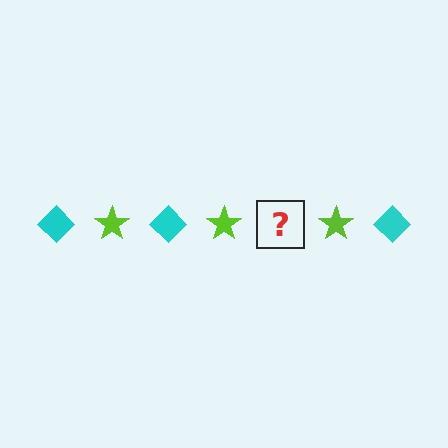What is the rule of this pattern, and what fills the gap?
The rule is that the pattern alternates between cyan diamond and lime star. The gap should be filled with a cyan diamond.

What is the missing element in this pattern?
The missing element is a cyan diamond.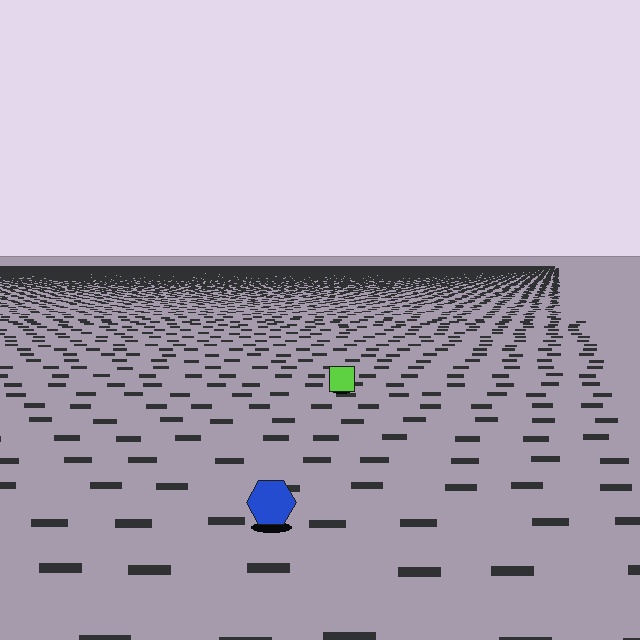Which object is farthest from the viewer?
The lime square is farthest from the viewer. It appears smaller and the ground texture around it is denser.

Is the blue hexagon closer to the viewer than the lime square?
Yes. The blue hexagon is closer — you can tell from the texture gradient: the ground texture is coarser near it.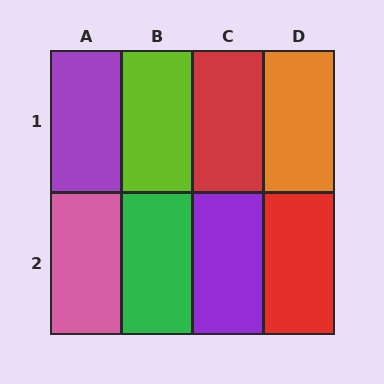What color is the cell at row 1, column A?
Purple.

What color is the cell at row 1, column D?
Orange.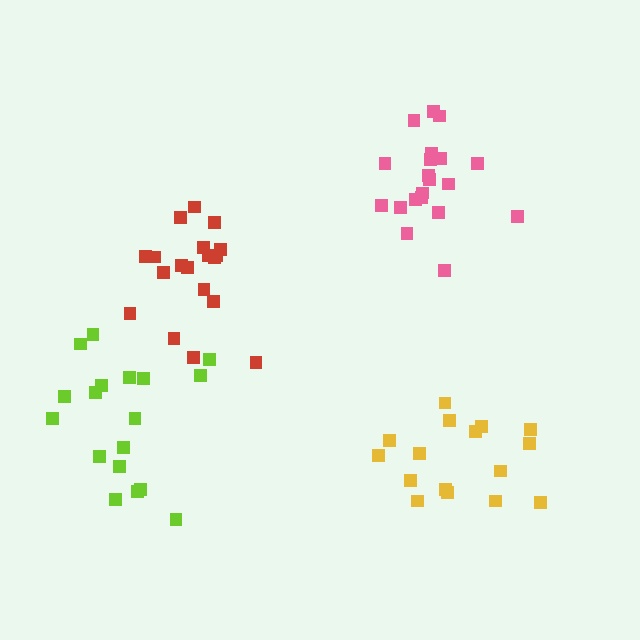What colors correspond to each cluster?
The clusters are colored: lime, red, pink, yellow.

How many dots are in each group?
Group 1: 18 dots, Group 2: 19 dots, Group 3: 20 dots, Group 4: 16 dots (73 total).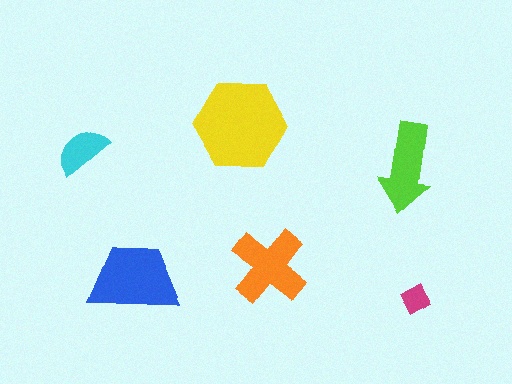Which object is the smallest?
The magenta diamond.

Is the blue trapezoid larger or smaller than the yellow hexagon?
Smaller.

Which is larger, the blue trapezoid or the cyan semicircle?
The blue trapezoid.